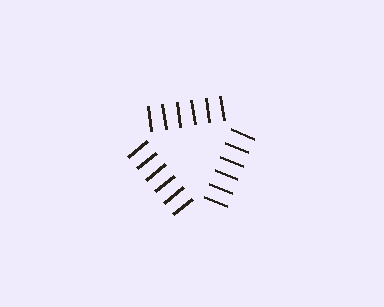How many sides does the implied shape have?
3 sides — the line-ends trace a triangle.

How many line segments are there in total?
18 — 6 along each of the 3 edges.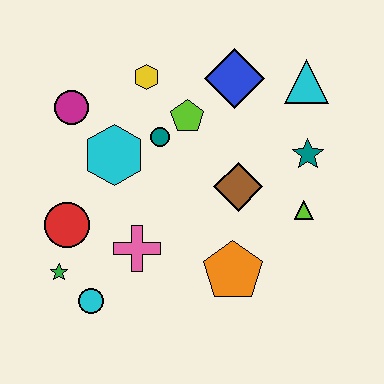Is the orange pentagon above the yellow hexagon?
No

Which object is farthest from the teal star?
The green star is farthest from the teal star.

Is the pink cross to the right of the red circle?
Yes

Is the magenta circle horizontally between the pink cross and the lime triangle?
No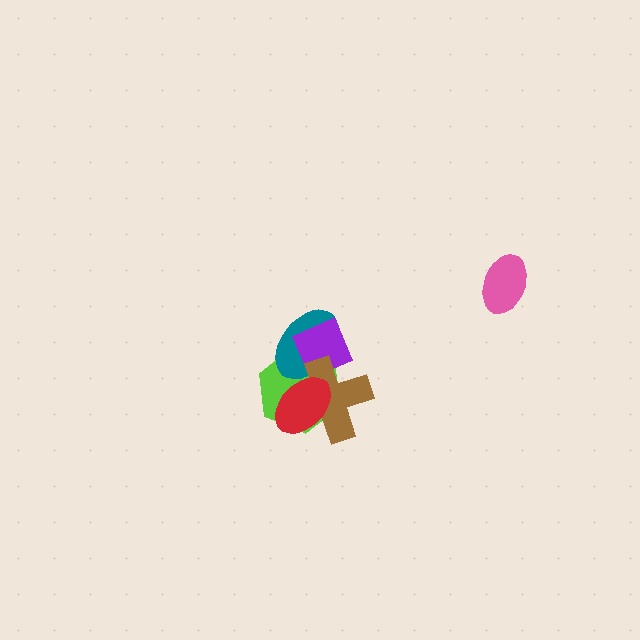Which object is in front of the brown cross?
The red ellipse is in front of the brown cross.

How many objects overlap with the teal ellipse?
4 objects overlap with the teal ellipse.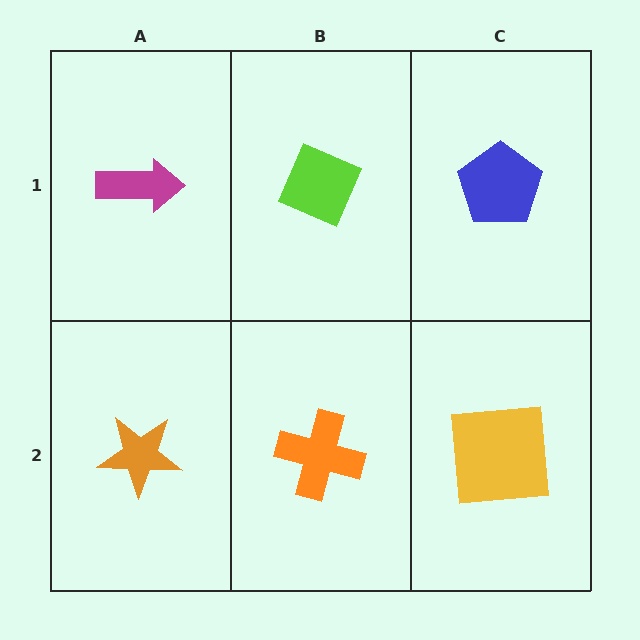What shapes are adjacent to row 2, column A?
A magenta arrow (row 1, column A), an orange cross (row 2, column B).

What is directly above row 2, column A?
A magenta arrow.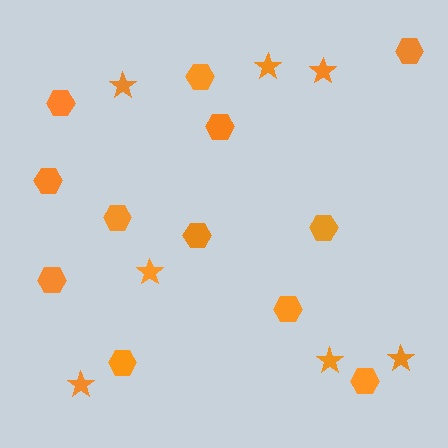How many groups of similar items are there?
There are 2 groups: one group of hexagons (12) and one group of stars (7).